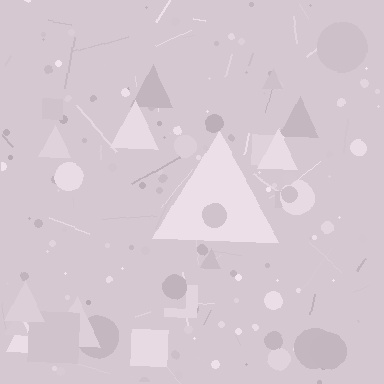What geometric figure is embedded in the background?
A triangle is embedded in the background.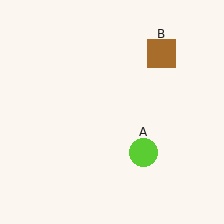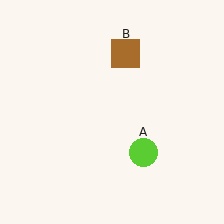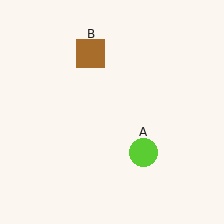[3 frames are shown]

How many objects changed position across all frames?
1 object changed position: brown square (object B).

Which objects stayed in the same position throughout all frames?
Lime circle (object A) remained stationary.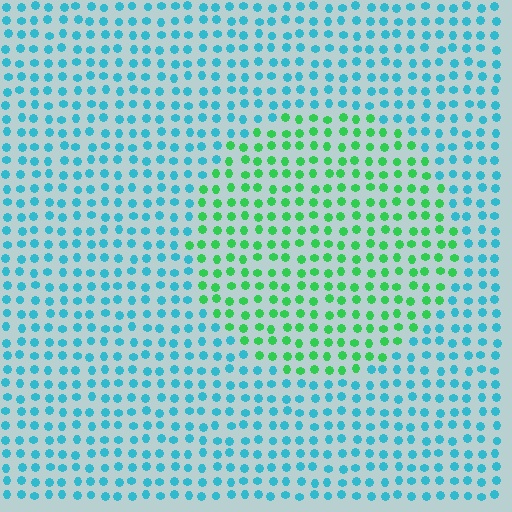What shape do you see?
I see a circle.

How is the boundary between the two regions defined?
The boundary is defined purely by a slight shift in hue (about 55 degrees). Spacing, size, and orientation are identical on both sides.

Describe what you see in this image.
The image is filled with small cyan elements in a uniform arrangement. A circle-shaped region is visible where the elements are tinted to a slightly different hue, forming a subtle color boundary.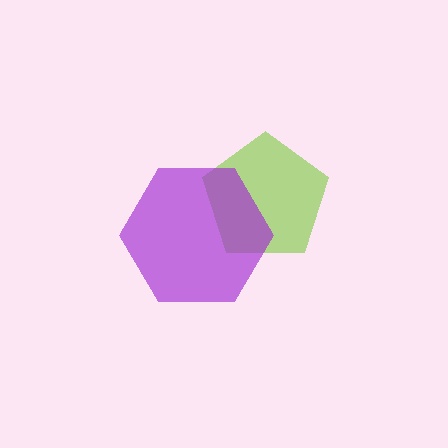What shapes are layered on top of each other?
The layered shapes are: a lime pentagon, a purple hexagon.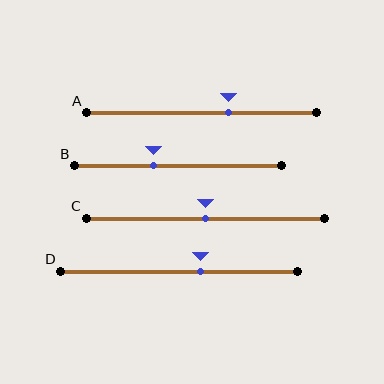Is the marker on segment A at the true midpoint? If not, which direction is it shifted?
No, the marker on segment A is shifted to the right by about 12% of the segment length.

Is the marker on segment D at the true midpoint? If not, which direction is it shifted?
No, the marker on segment D is shifted to the right by about 9% of the segment length.